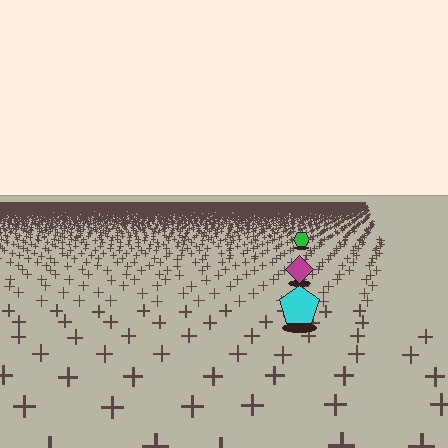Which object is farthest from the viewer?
The green hexagon is farthest from the viewer. It appears smaller and the ground texture around it is denser.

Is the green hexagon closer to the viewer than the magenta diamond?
No. The magenta diamond is closer — you can tell from the texture gradient: the ground texture is coarser near it.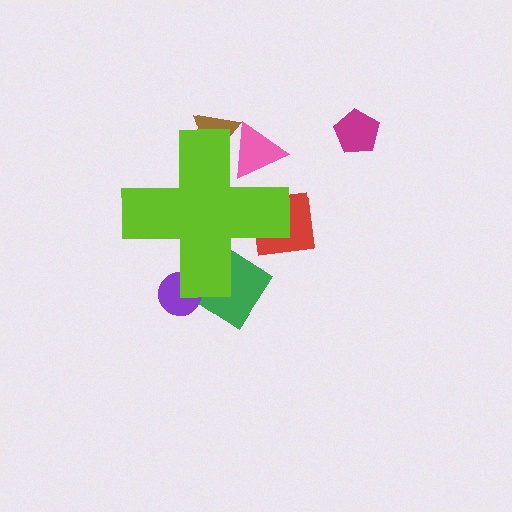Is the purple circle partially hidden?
Yes, the purple circle is partially hidden behind the lime cross.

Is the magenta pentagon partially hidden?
No, the magenta pentagon is fully visible.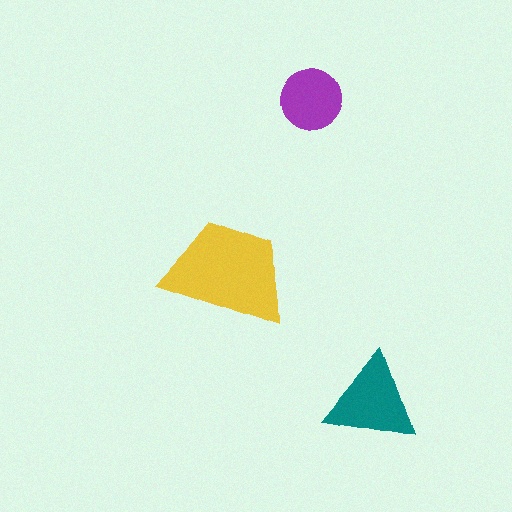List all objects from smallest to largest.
The purple circle, the teal triangle, the yellow trapezoid.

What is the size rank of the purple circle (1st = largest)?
3rd.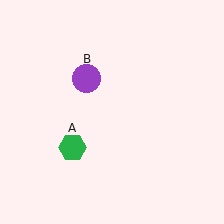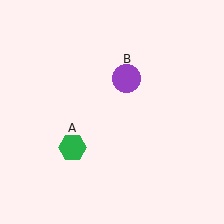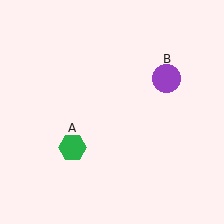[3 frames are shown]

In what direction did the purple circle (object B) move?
The purple circle (object B) moved right.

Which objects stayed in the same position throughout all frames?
Green hexagon (object A) remained stationary.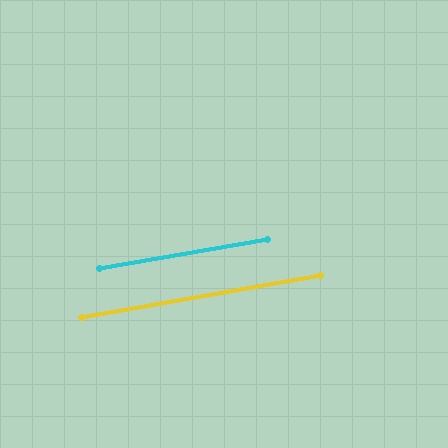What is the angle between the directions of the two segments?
Approximately 0 degrees.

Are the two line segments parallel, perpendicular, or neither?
Parallel — their directions differ by only 0.1°.